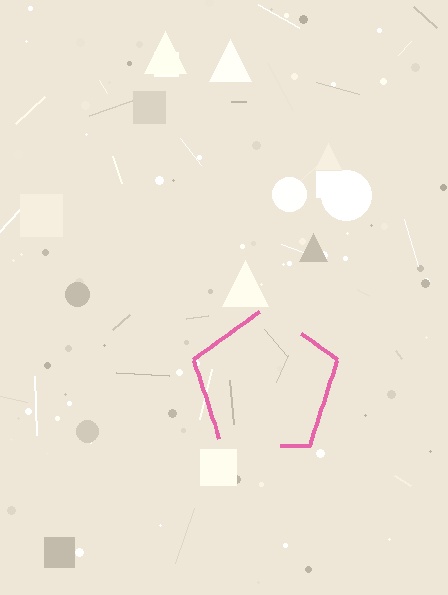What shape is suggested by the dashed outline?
The dashed outline suggests a pentagon.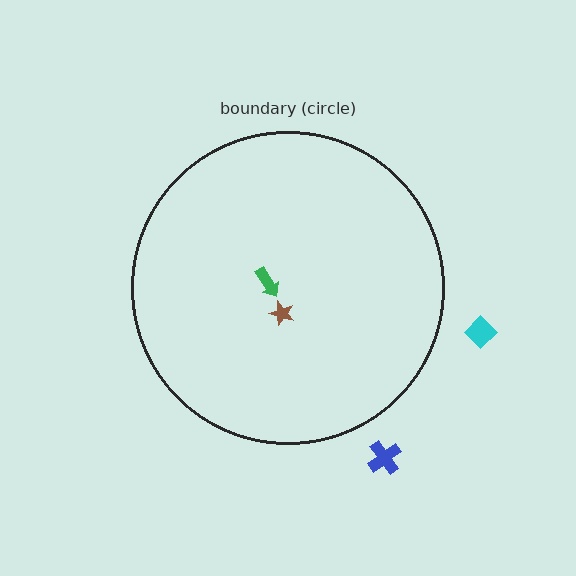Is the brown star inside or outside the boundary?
Inside.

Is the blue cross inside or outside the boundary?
Outside.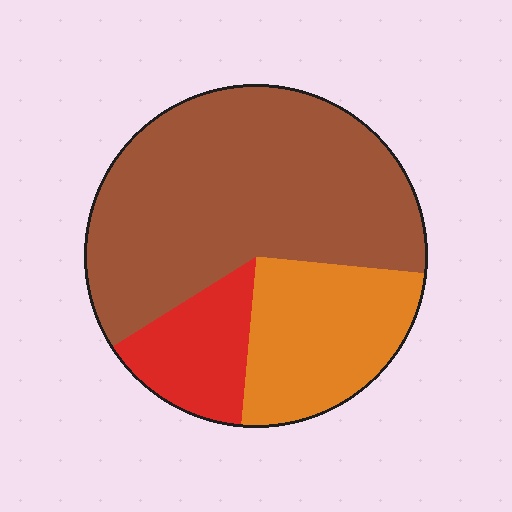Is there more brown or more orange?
Brown.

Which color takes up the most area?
Brown, at roughly 60%.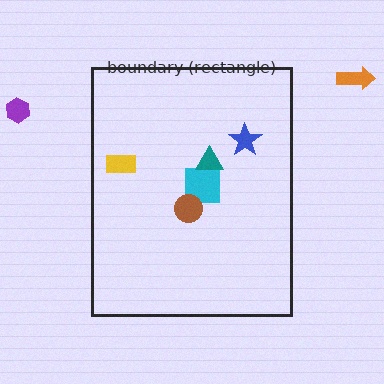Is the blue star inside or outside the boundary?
Inside.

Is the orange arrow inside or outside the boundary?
Outside.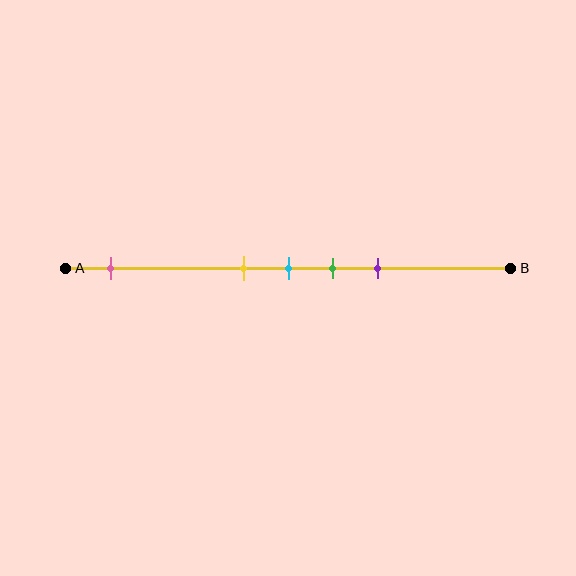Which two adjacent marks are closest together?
The yellow and cyan marks are the closest adjacent pair.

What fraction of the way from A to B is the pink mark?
The pink mark is approximately 10% (0.1) of the way from A to B.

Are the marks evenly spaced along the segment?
No, the marks are not evenly spaced.